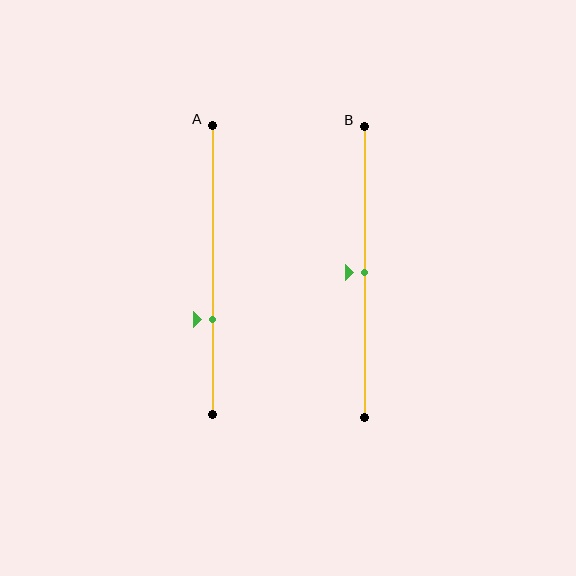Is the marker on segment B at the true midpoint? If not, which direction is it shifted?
Yes, the marker on segment B is at the true midpoint.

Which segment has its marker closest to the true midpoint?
Segment B has its marker closest to the true midpoint.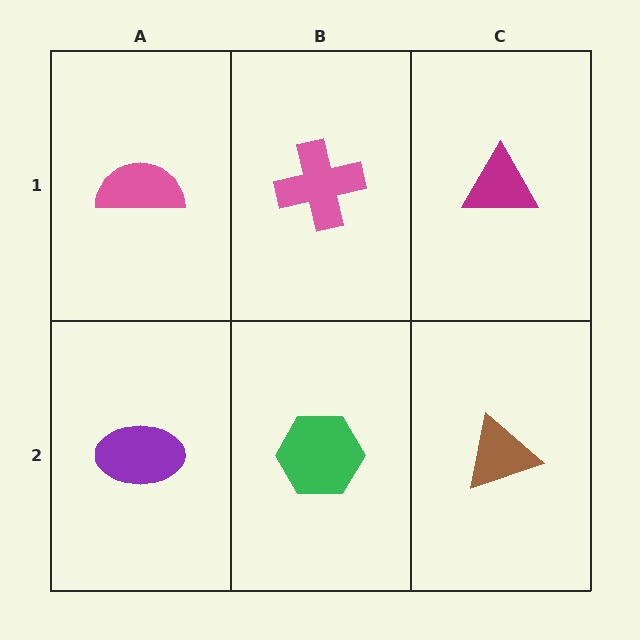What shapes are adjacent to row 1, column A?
A purple ellipse (row 2, column A), a pink cross (row 1, column B).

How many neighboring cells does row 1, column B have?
3.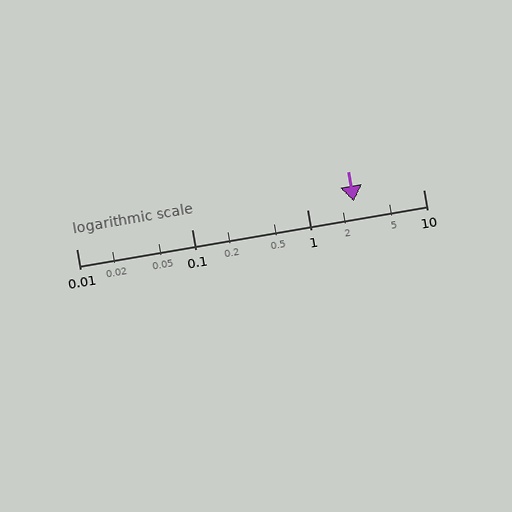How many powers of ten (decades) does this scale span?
The scale spans 3 decades, from 0.01 to 10.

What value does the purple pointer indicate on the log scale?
The pointer indicates approximately 2.5.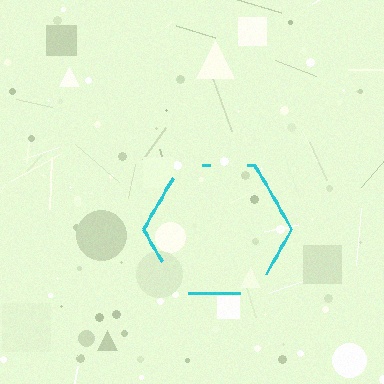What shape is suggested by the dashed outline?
The dashed outline suggests a hexagon.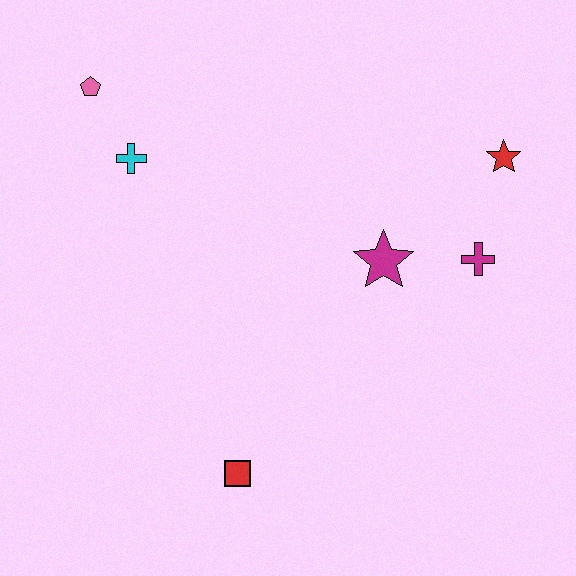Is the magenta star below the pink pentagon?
Yes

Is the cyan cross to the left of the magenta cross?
Yes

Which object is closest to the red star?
The magenta cross is closest to the red star.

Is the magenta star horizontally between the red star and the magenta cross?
No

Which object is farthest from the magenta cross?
The pink pentagon is farthest from the magenta cross.